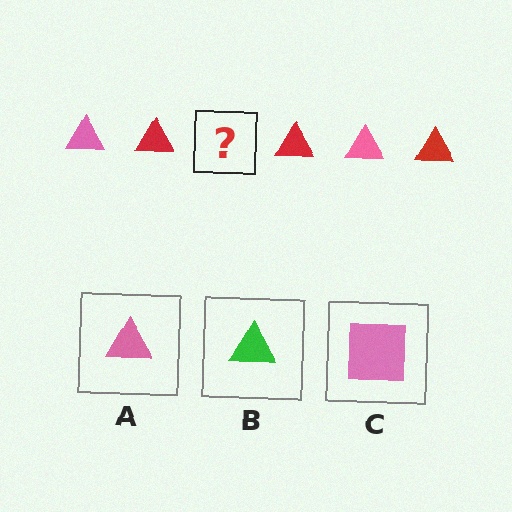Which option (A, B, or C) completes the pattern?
A.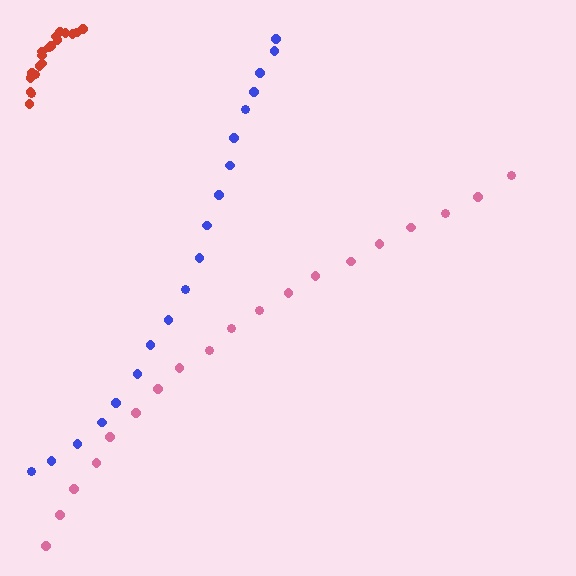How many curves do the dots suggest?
There are 3 distinct paths.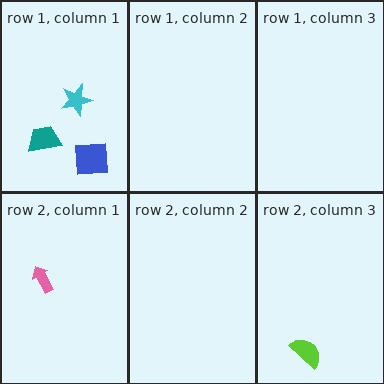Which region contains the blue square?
The row 1, column 1 region.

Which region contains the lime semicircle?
The row 2, column 3 region.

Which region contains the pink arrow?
The row 2, column 1 region.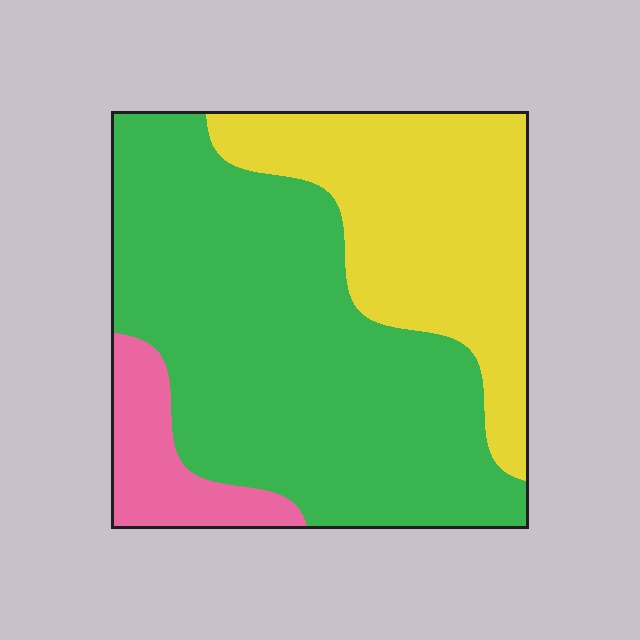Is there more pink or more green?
Green.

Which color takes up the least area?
Pink, at roughly 10%.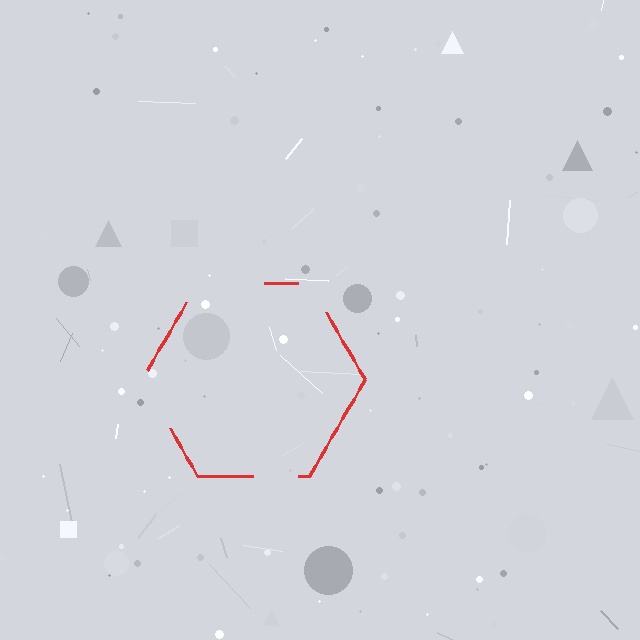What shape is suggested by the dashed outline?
The dashed outline suggests a hexagon.